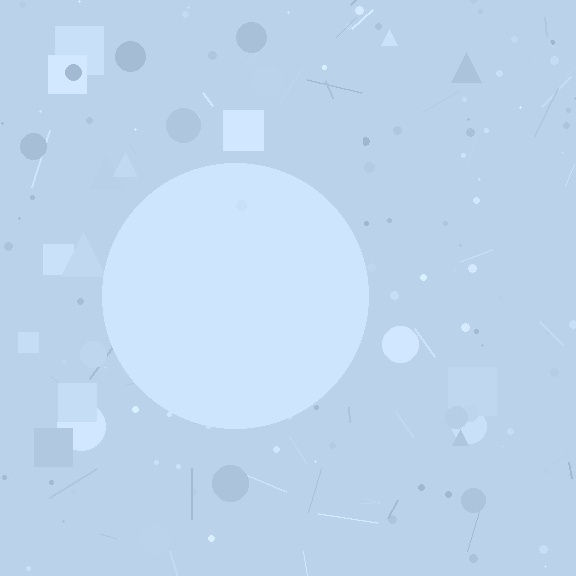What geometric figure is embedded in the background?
A circle is embedded in the background.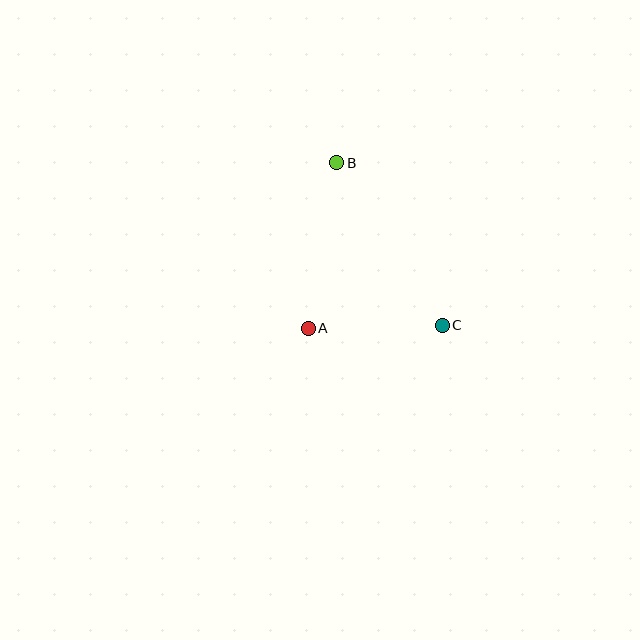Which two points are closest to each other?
Points A and C are closest to each other.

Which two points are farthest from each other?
Points B and C are farthest from each other.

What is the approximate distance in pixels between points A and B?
The distance between A and B is approximately 168 pixels.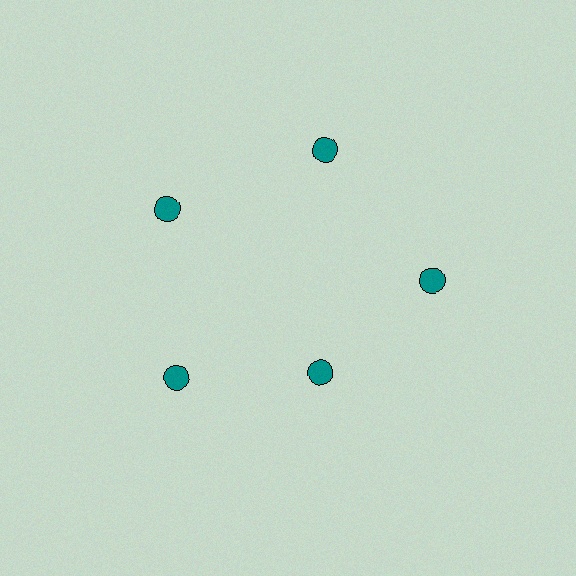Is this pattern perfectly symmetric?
No. The 5 teal circles are arranged in a ring, but one element near the 5 o'clock position is pulled inward toward the center, breaking the 5-fold rotational symmetry.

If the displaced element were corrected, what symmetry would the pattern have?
It would have 5-fold rotational symmetry — the pattern would map onto itself every 72 degrees.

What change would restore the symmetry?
The symmetry would be restored by moving it outward, back onto the ring so that all 5 circles sit at equal angles and equal distance from the center.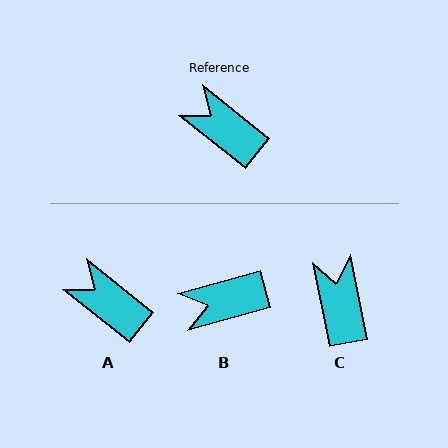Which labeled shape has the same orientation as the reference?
A.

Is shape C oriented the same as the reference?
No, it is off by about 41 degrees.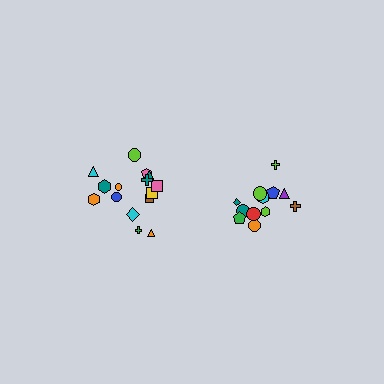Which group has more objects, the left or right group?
The left group.